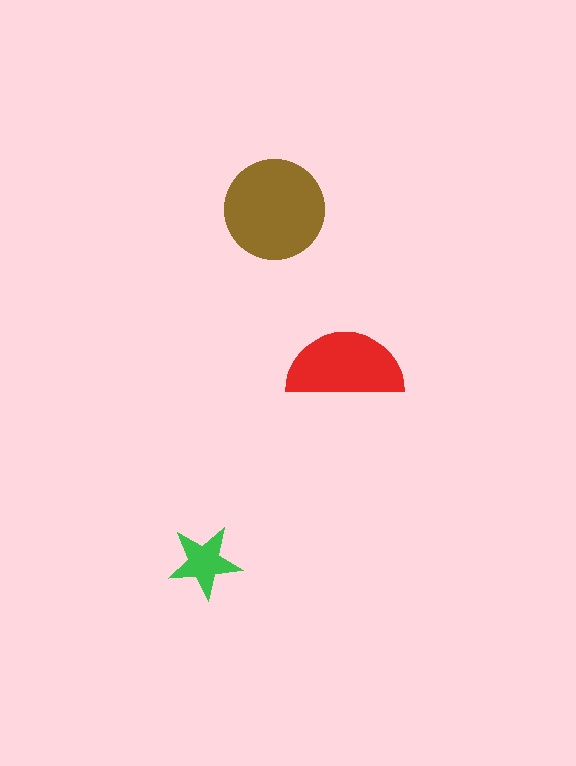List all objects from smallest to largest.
The green star, the red semicircle, the brown circle.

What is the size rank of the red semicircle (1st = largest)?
2nd.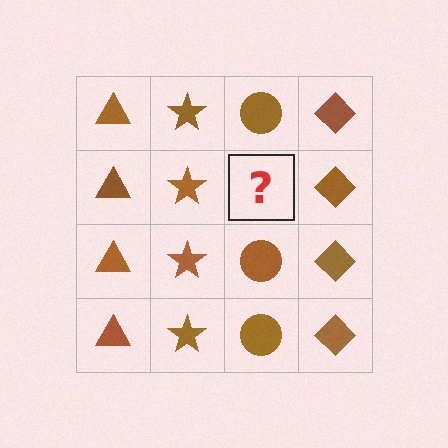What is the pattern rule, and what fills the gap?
The rule is that each column has a consistent shape. The gap should be filled with a brown circle.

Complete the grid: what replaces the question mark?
The question mark should be replaced with a brown circle.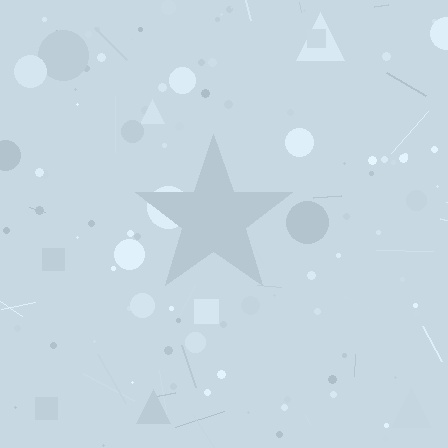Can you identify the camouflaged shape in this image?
The camouflaged shape is a star.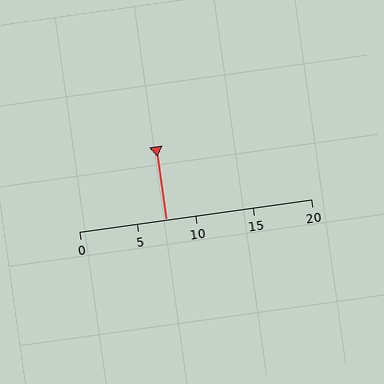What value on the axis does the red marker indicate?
The marker indicates approximately 7.5.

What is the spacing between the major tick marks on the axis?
The major ticks are spaced 5 apart.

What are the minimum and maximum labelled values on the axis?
The axis runs from 0 to 20.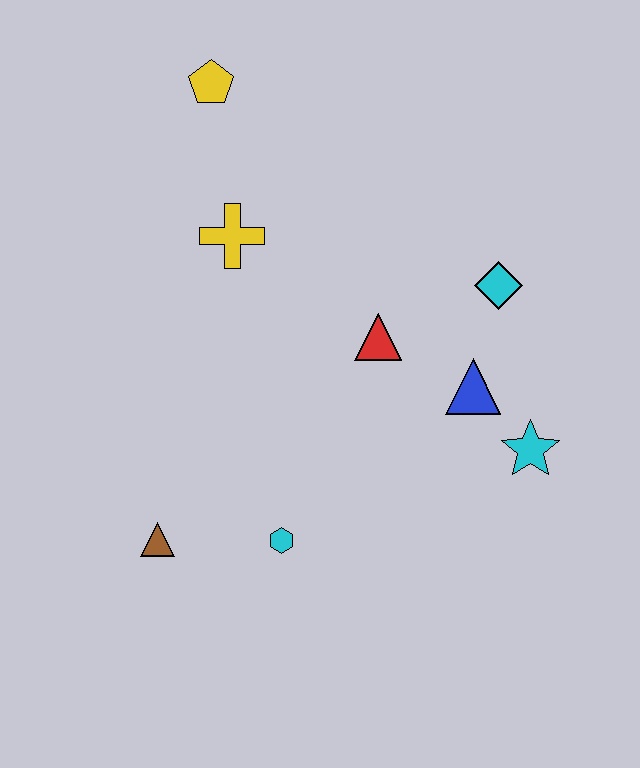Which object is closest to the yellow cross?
The yellow pentagon is closest to the yellow cross.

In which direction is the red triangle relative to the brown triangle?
The red triangle is to the right of the brown triangle.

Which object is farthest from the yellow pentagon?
The cyan star is farthest from the yellow pentagon.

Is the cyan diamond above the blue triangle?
Yes